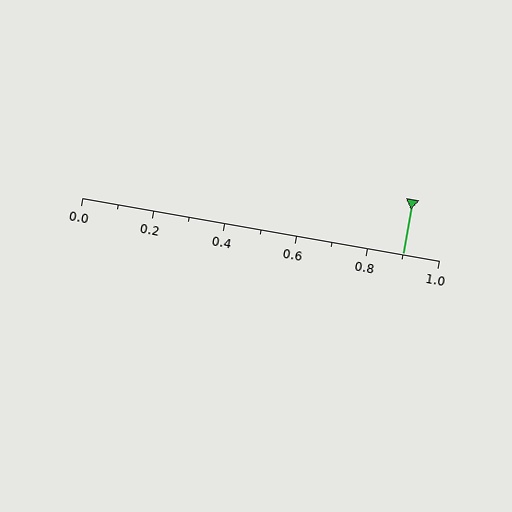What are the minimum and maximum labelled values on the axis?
The axis runs from 0.0 to 1.0.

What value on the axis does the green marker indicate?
The marker indicates approximately 0.9.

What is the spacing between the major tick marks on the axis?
The major ticks are spaced 0.2 apart.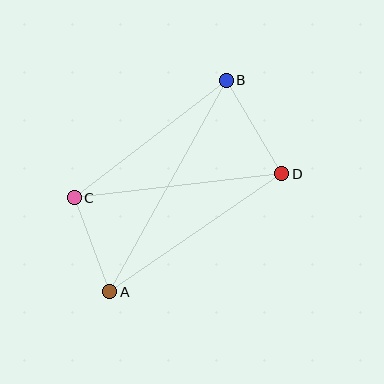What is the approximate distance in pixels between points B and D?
The distance between B and D is approximately 109 pixels.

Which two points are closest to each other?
Points A and C are closest to each other.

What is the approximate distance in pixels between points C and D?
The distance between C and D is approximately 209 pixels.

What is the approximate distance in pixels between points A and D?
The distance between A and D is approximately 209 pixels.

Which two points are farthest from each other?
Points A and B are farthest from each other.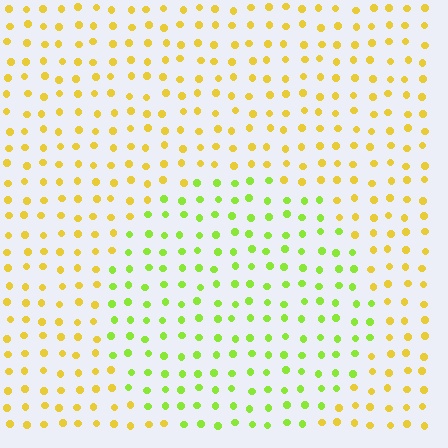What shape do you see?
I see a circle.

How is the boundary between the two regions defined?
The boundary is defined purely by a slight shift in hue (about 42 degrees). Spacing, size, and orientation are identical on both sides.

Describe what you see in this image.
The image is filled with small yellow elements in a uniform arrangement. A circle-shaped region is visible where the elements are tinted to a slightly different hue, forming a subtle color boundary.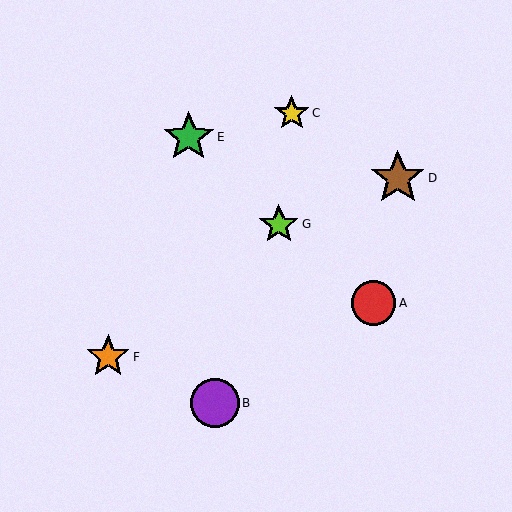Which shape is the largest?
The brown star (labeled D) is the largest.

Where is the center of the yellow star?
The center of the yellow star is at (292, 113).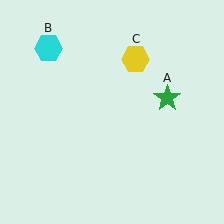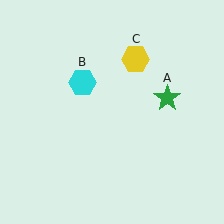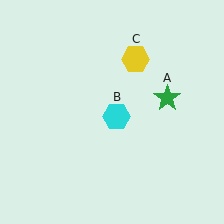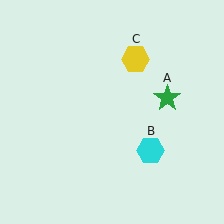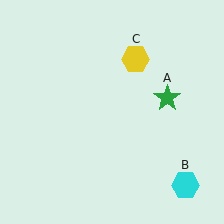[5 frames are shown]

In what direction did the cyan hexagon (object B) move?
The cyan hexagon (object B) moved down and to the right.